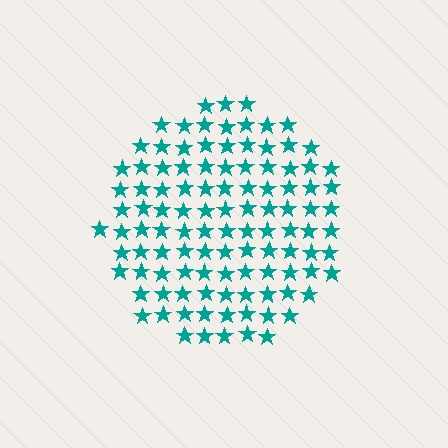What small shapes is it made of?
It is made of small stars.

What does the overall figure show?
The overall figure shows a circle.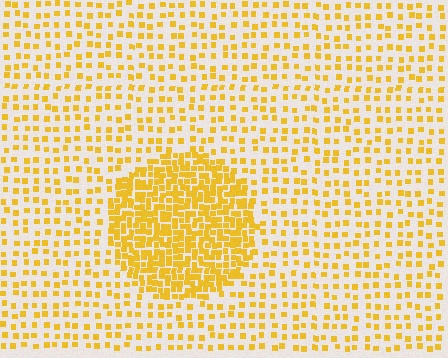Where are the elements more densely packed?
The elements are more densely packed inside the circle boundary.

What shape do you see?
I see a circle.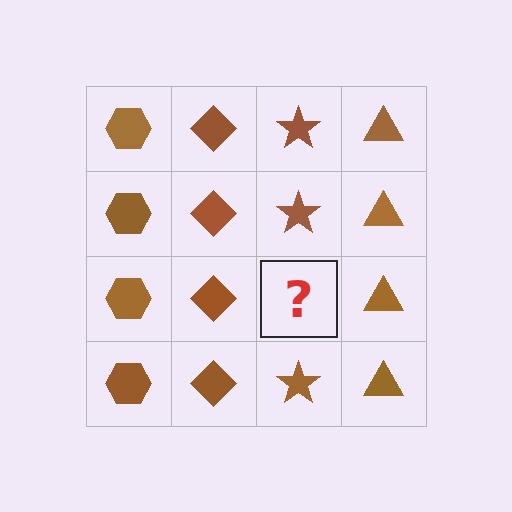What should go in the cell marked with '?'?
The missing cell should contain a brown star.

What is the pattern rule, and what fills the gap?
The rule is that each column has a consistent shape. The gap should be filled with a brown star.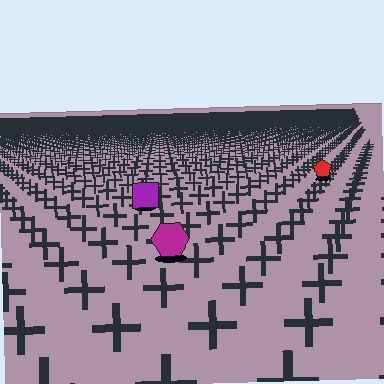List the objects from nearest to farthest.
From nearest to farthest: the magenta hexagon, the purple square, the red pentagon.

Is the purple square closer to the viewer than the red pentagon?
Yes. The purple square is closer — you can tell from the texture gradient: the ground texture is coarser near it.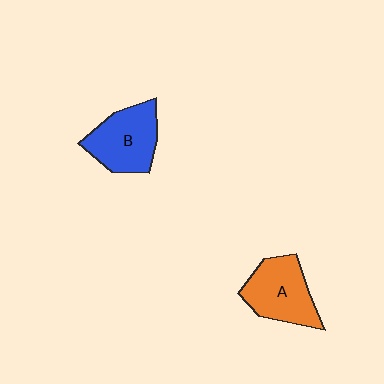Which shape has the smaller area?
Shape B (blue).